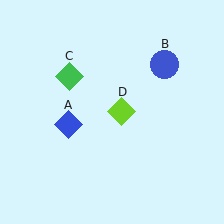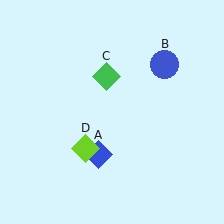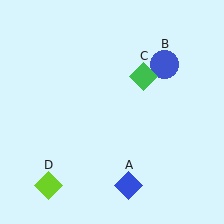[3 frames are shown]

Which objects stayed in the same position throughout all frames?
Blue circle (object B) remained stationary.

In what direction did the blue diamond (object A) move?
The blue diamond (object A) moved down and to the right.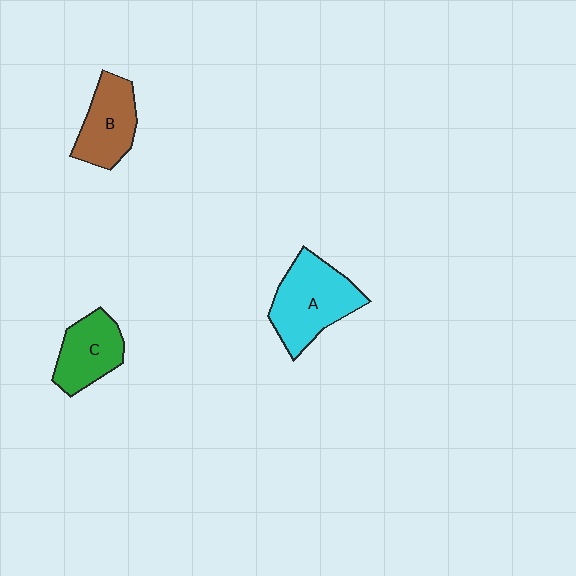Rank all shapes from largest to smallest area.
From largest to smallest: A (cyan), B (brown), C (green).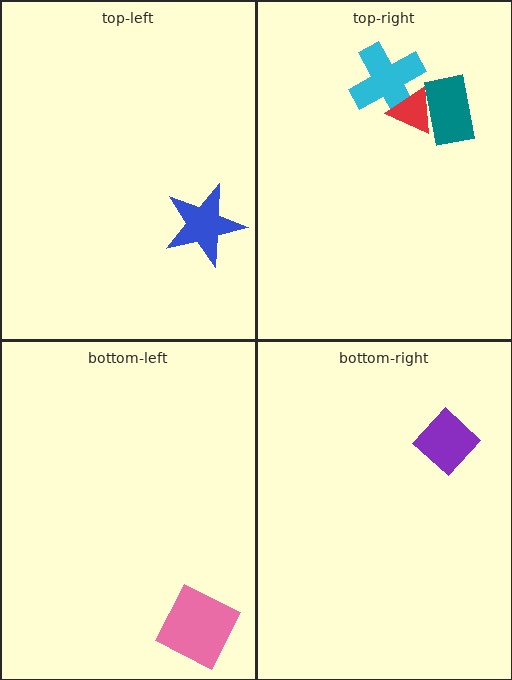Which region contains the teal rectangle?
The top-right region.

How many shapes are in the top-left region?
1.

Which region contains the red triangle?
The top-right region.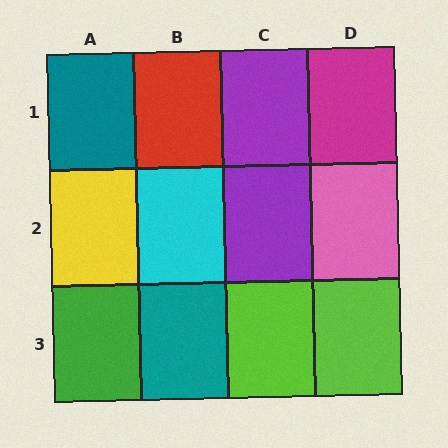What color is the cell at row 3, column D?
Lime.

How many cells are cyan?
1 cell is cyan.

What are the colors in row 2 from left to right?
Yellow, cyan, purple, pink.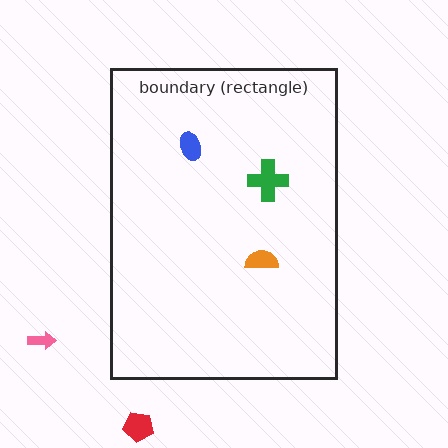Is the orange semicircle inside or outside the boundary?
Inside.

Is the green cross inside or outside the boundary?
Inside.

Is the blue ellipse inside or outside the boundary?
Inside.